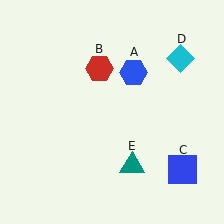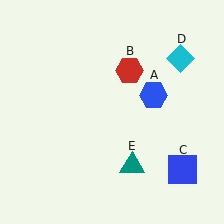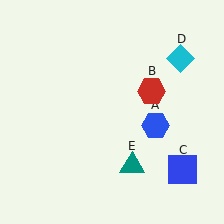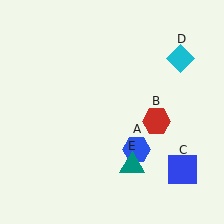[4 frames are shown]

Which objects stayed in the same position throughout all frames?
Blue square (object C) and cyan diamond (object D) and teal triangle (object E) remained stationary.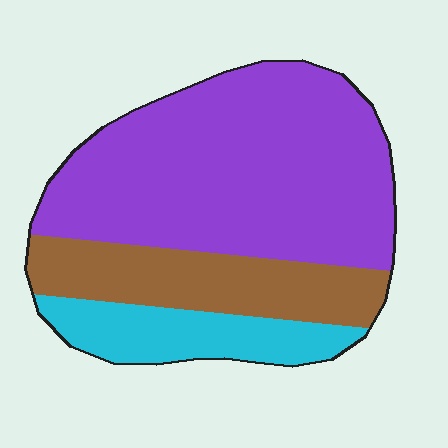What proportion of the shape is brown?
Brown takes up about one quarter (1/4) of the shape.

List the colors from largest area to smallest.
From largest to smallest: purple, brown, cyan.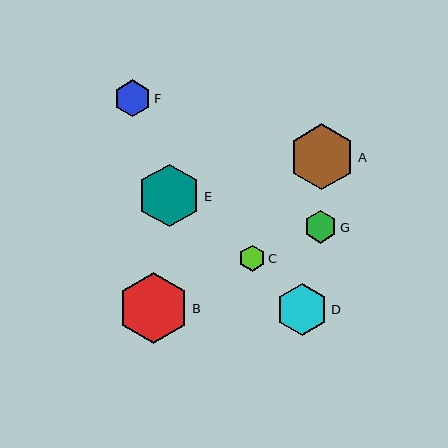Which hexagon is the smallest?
Hexagon C is the smallest with a size of approximately 26 pixels.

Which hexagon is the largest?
Hexagon B is the largest with a size of approximately 71 pixels.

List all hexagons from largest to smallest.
From largest to smallest: B, A, E, D, F, G, C.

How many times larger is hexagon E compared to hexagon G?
Hexagon E is approximately 1.9 times the size of hexagon G.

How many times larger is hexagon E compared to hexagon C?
Hexagon E is approximately 2.4 times the size of hexagon C.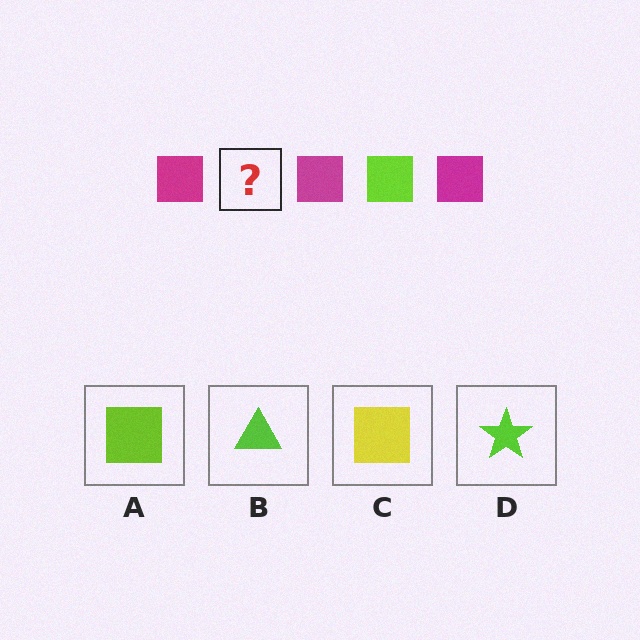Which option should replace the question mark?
Option A.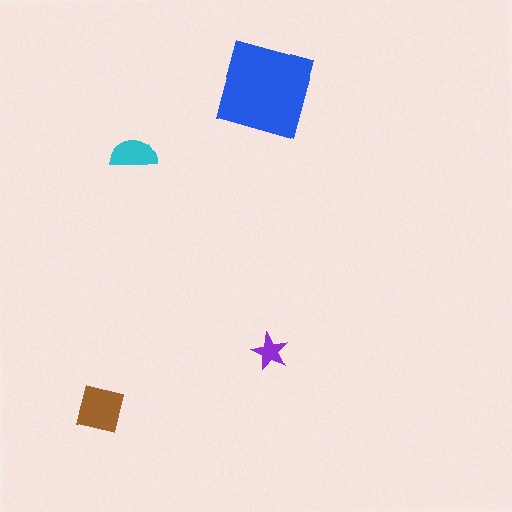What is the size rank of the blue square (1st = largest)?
1st.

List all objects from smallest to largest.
The purple star, the cyan semicircle, the brown square, the blue square.